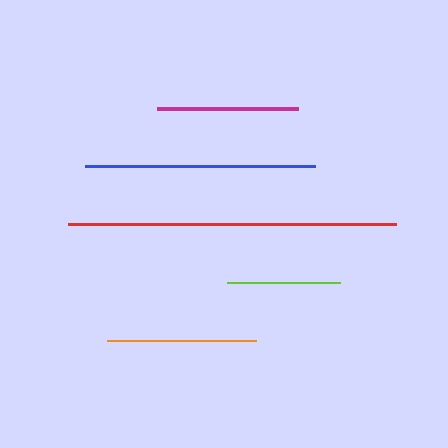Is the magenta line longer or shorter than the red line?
The red line is longer than the magenta line.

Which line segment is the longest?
The red line is the longest at approximately 329 pixels.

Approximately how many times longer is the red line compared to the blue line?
The red line is approximately 1.4 times the length of the blue line.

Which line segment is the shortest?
The lime line is the shortest at approximately 114 pixels.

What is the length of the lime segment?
The lime segment is approximately 114 pixels long.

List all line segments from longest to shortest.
From longest to shortest: red, blue, orange, magenta, lime.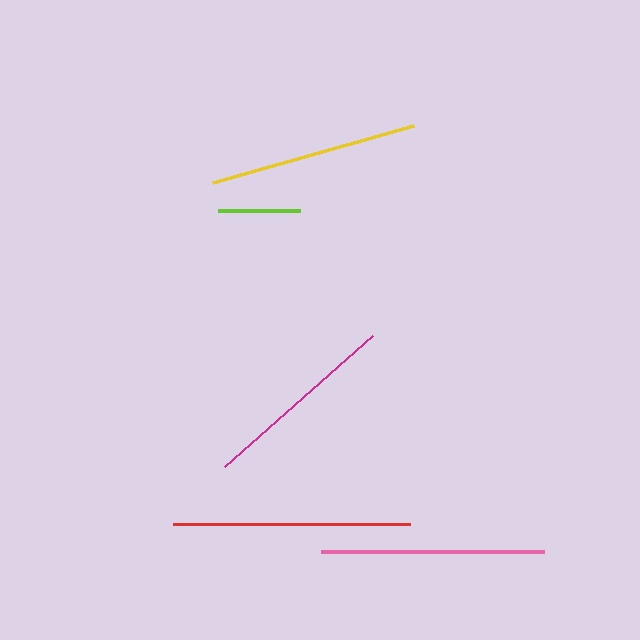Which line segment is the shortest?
The lime line is the shortest at approximately 82 pixels.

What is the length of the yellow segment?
The yellow segment is approximately 209 pixels long.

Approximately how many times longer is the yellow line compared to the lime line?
The yellow line is approximately 2.5 times the length of the lime line.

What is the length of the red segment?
The red segment is approximately 236 pixels long.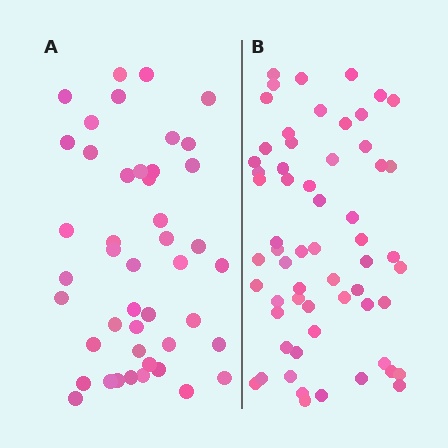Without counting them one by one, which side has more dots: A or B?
Region B (the right region) has more dots.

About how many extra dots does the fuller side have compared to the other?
Region B has approximately 15 more dots than region A.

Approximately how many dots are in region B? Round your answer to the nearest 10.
About 60 dots.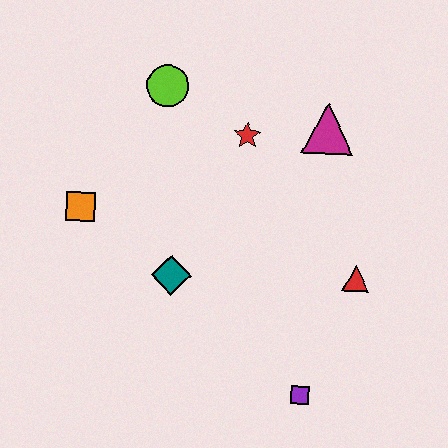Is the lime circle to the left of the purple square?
Yes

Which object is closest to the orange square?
The teal diamond is closest to the orange square.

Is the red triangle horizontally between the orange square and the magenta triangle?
No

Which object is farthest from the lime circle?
The purple square is farthest from the lime circle.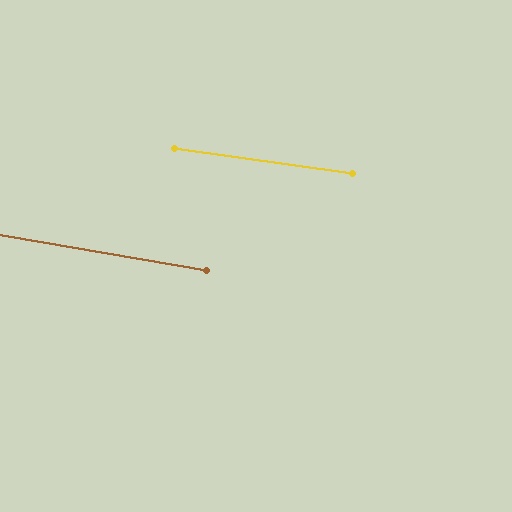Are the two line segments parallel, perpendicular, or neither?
Parallel — their directions differ by only 1.5°.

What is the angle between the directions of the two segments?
Approximately 2 degrees.